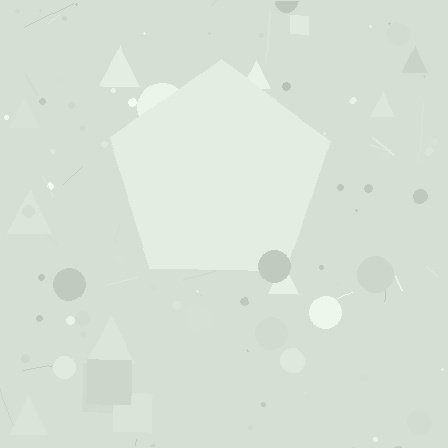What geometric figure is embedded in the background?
A pentagon is embedded in the background.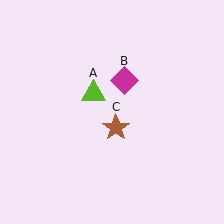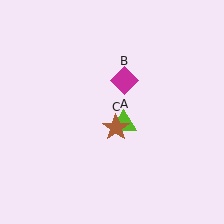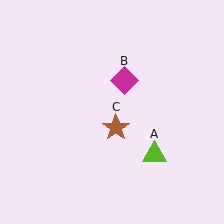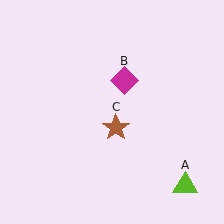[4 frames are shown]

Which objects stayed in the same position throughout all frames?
Magenta diamond (object B) and brown star (object C) remained stationary.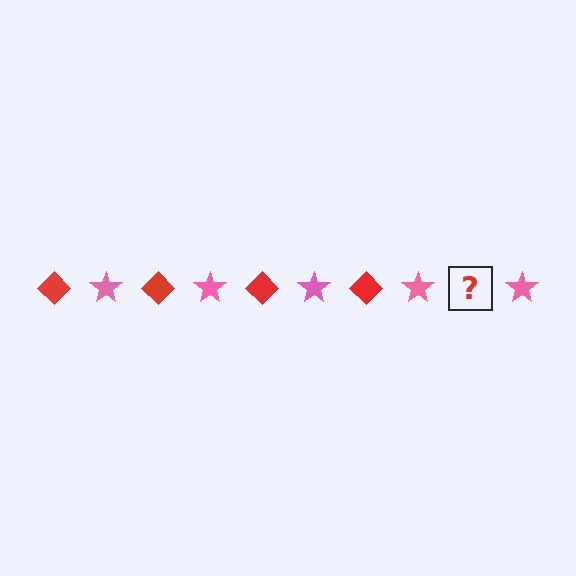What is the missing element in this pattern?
The missing element is a red diamond.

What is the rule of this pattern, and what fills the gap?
The rule is that the pattern alternates between red diamond and pink star. The gap should be filled with a red diamond.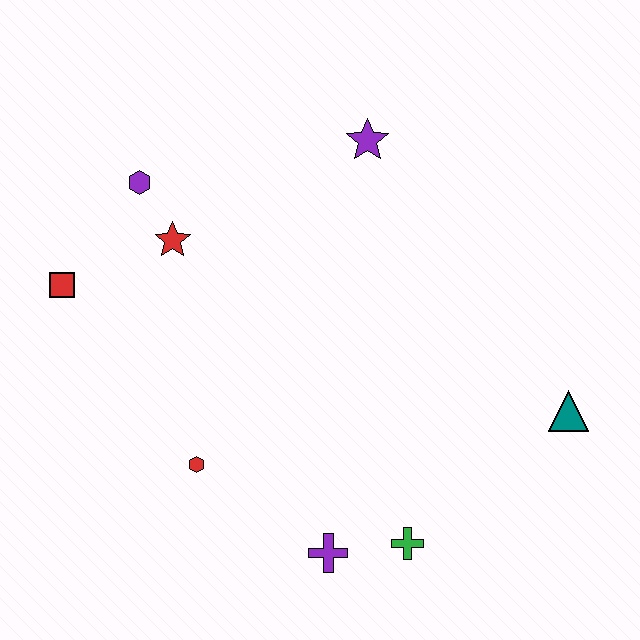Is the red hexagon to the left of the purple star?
Yes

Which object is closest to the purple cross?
The green cross is closest to the purple cross.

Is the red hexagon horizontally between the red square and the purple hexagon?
No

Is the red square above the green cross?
Yes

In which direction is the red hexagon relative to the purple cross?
The red hexagon is to the left of the purple cross.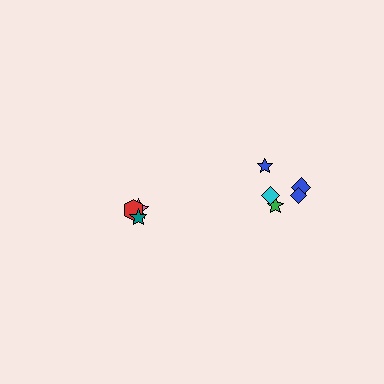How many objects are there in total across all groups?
There are 8 objects.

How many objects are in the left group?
There are 3 objects.